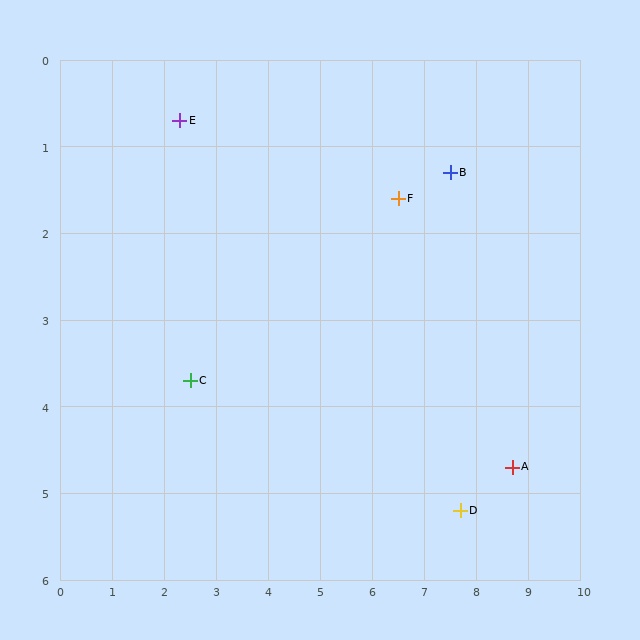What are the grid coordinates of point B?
Point B is at approximately (7.5, 1.3).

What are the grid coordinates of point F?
Point F is at approximately (6.5, 1.6).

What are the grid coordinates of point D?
Point D is at approximately (7.7, 5.2).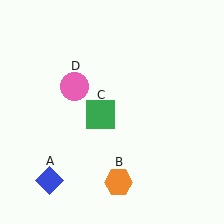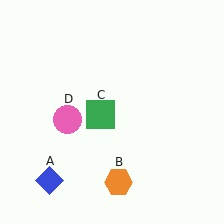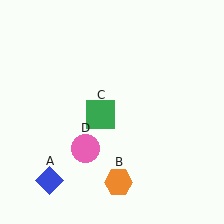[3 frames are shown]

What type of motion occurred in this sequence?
The pink circle (object D) rotated counterclockwise around the center of the scene.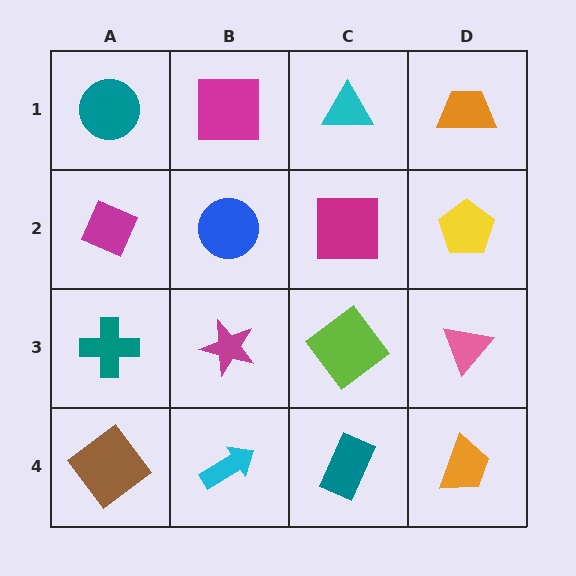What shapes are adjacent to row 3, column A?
A magenta diamond (row 2, column A), a brown diamond (row 4, column A), a magenta star (row 3, column B).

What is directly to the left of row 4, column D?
A teal rectangle.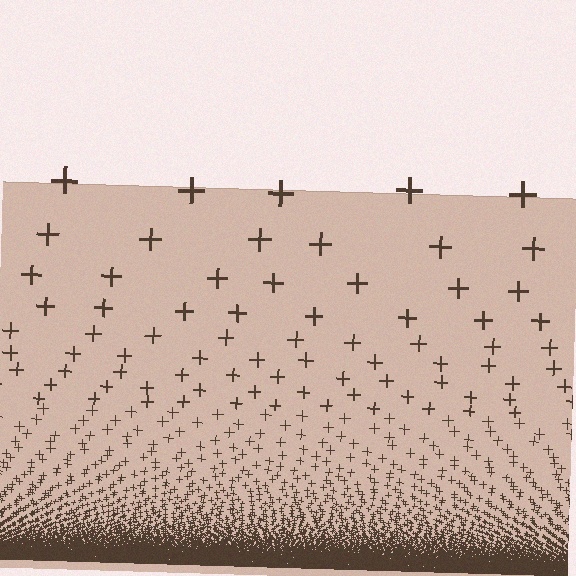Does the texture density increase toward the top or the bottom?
Density increases toward the bottom.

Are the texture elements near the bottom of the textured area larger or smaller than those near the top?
Smaller. The gradient is inverted — elements near the bottom are smaller and denser.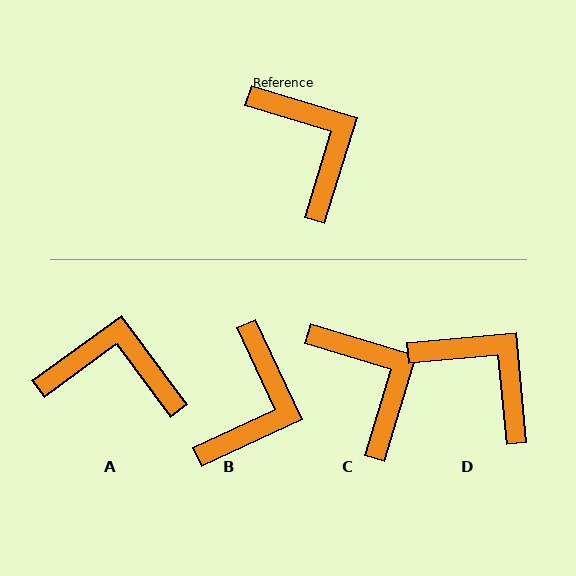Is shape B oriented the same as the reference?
No, it is off by about 48 degrees.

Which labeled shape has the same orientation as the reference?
C.